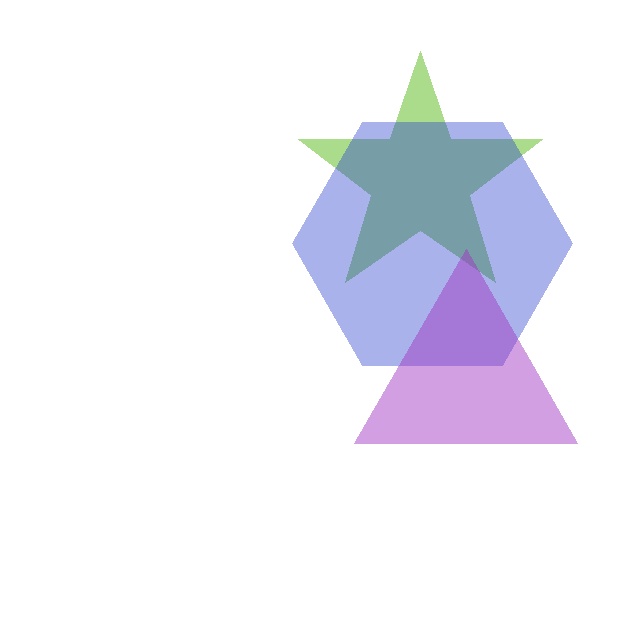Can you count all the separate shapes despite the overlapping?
Yes, there are 3 separate shapes.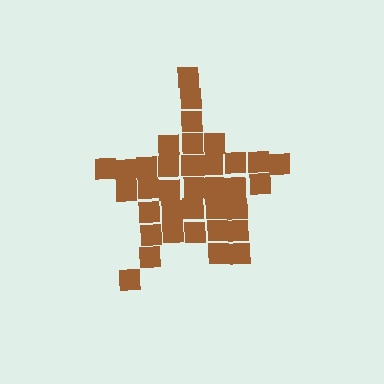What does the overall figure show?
The overall figure shows a star.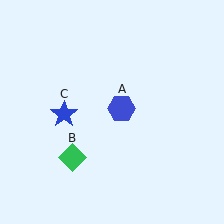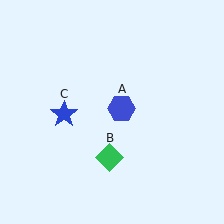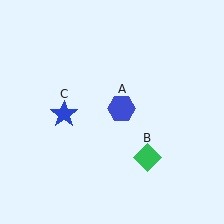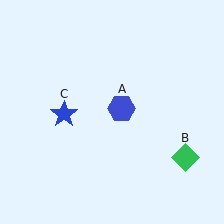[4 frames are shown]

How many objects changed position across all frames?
1 object changed position: green diamond (object B).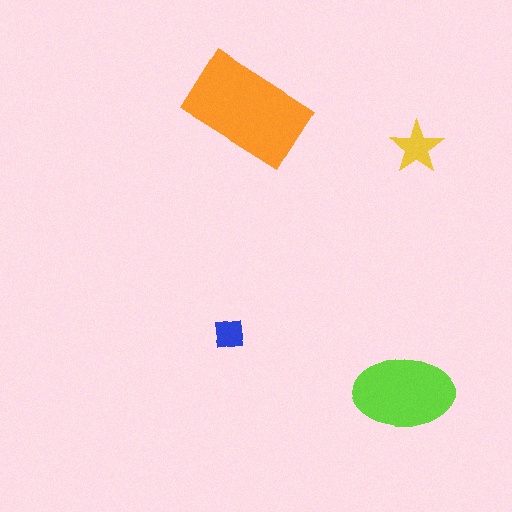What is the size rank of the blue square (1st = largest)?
4th.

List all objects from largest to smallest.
The orange rectangle, the lime ellipse, the yellow star, the blue square.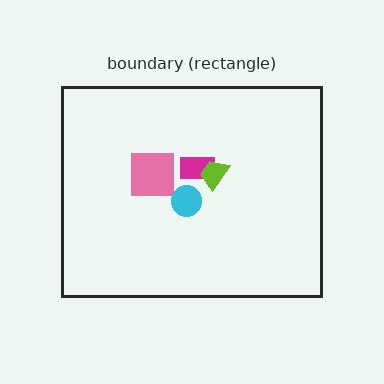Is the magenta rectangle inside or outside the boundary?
Inside.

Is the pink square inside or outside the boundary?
Inside.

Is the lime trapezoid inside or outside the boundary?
Inside.